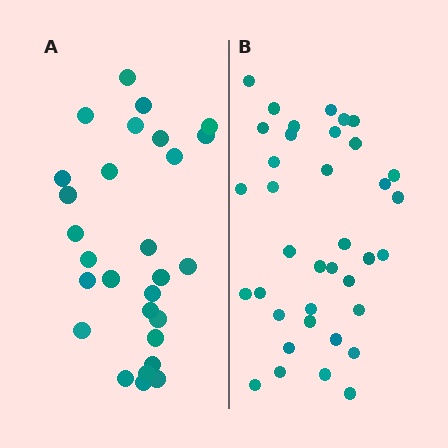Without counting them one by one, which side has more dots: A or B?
Region B (the right region) has more dots.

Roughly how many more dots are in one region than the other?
Region B has roughly 8 or so more dots than region A.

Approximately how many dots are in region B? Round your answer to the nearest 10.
About 40 dots. (The exact count is 37, which rounds to 40.)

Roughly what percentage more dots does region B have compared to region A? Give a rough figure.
About 30% more.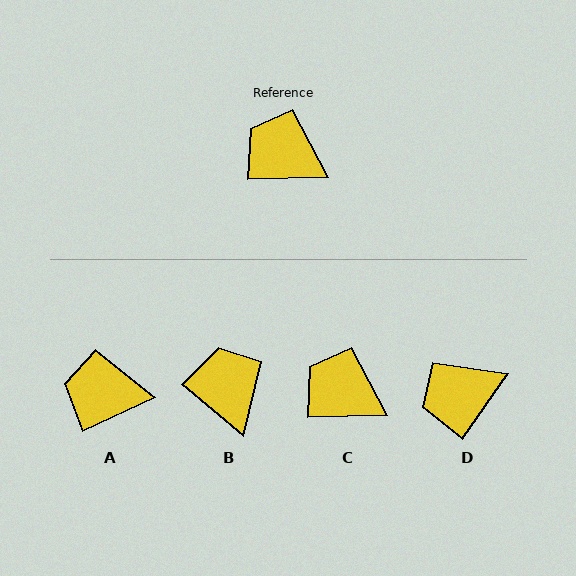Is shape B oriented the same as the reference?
No, it is off by about 42 degrees.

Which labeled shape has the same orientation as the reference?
C.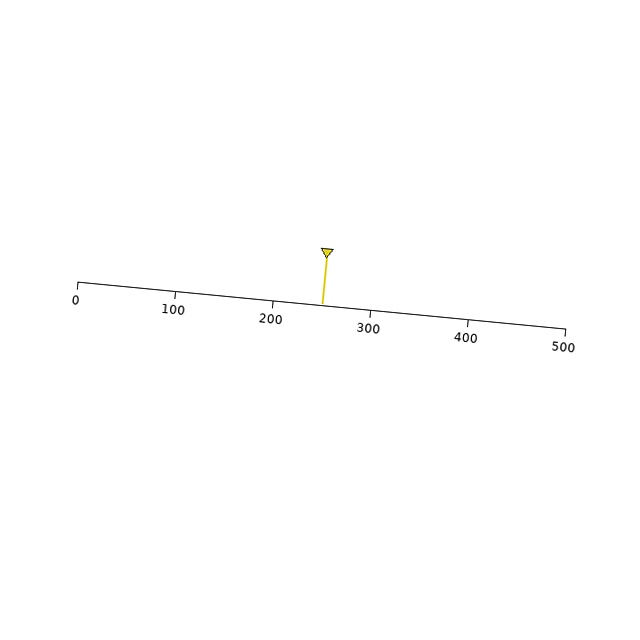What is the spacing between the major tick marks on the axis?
The major ticks are spaced 100 apart.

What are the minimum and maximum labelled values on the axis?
The axis runs from 0 to 500.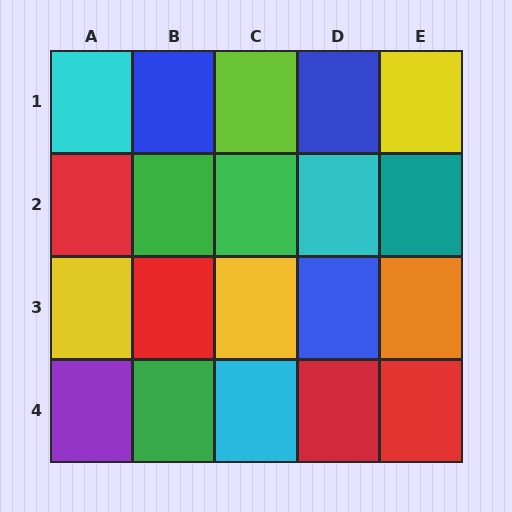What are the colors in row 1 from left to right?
Cyan, blue, lime, blue, yellow.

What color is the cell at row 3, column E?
Orange.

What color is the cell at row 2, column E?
Teal.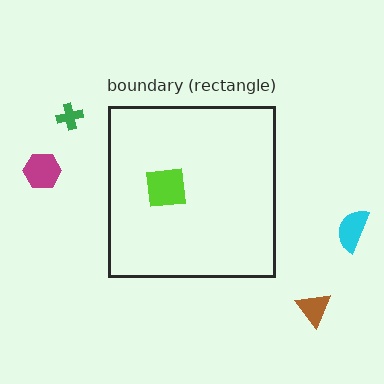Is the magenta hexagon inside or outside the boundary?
Outside.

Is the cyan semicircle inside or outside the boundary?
Outside.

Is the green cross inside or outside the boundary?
Outside.